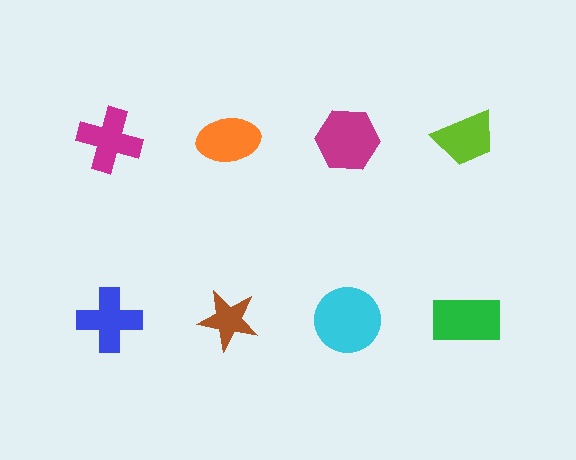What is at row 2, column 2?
A brown star.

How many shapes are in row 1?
4 shapes.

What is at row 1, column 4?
A lime trapezoid.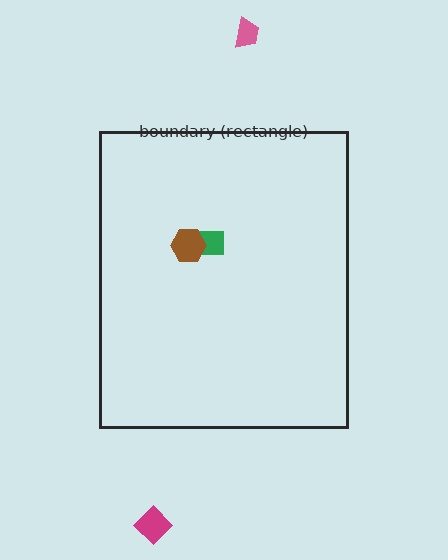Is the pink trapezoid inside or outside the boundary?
Outside.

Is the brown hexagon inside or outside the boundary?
Inside.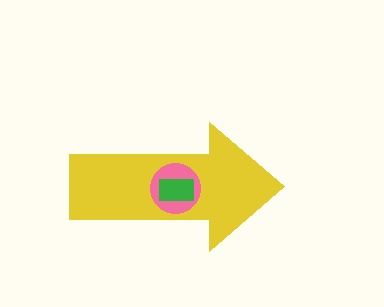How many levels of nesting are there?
3.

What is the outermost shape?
The yellow arrow.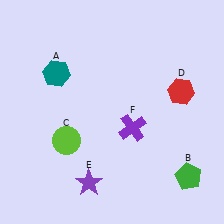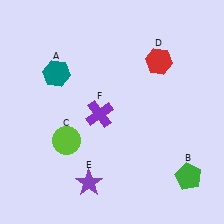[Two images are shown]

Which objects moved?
The objects that moved are: the red hexagon (D), the purple cross (F).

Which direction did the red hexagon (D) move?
The red hexagon (D) moved up.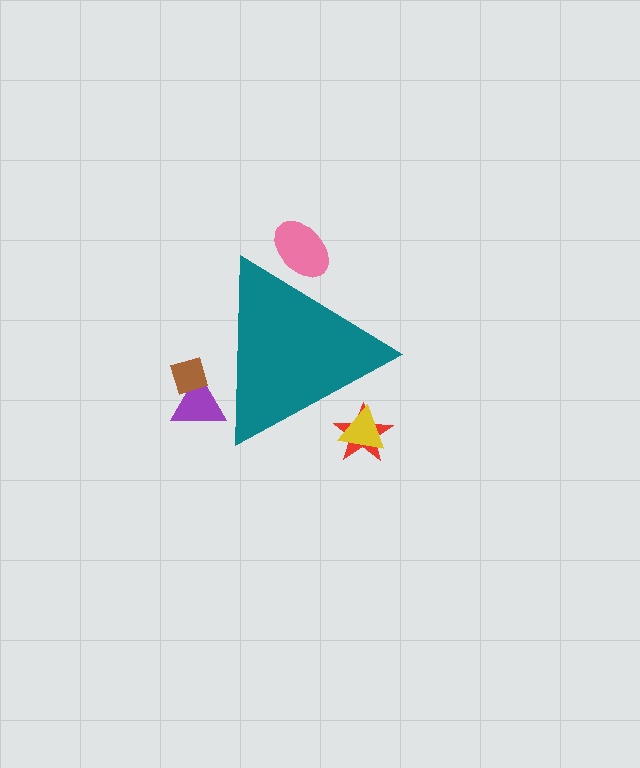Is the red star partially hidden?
Yes, the red star is partially hidden behind the teal triangle.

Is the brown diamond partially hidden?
Yes, the brown diamond is partially hidden behind the teal triangle.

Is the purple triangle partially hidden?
Yes, the purple triangle is partially hidden behind the teal triangle.